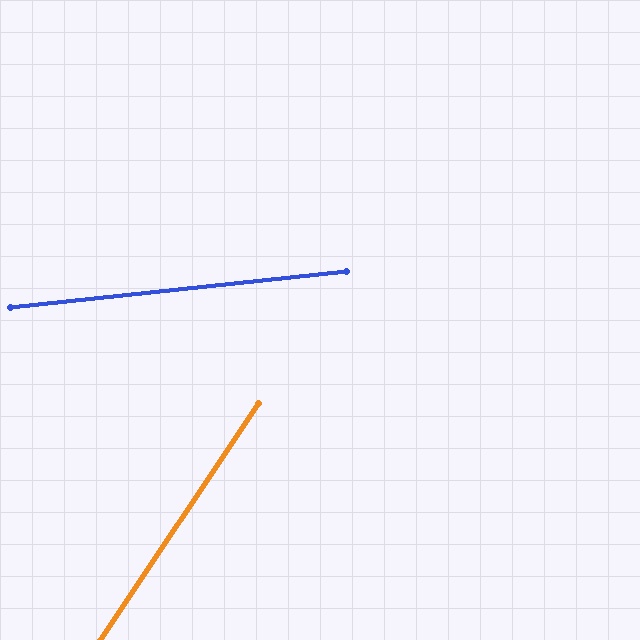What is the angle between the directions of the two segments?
Approximately 50 degrees.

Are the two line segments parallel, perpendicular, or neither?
Neither parallel nor perpendicular — they differ by about 50°.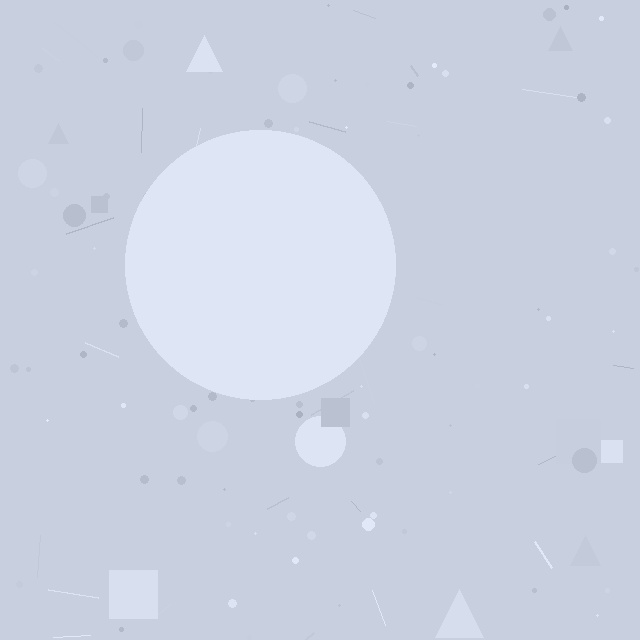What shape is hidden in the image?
A circle is hidden in the image.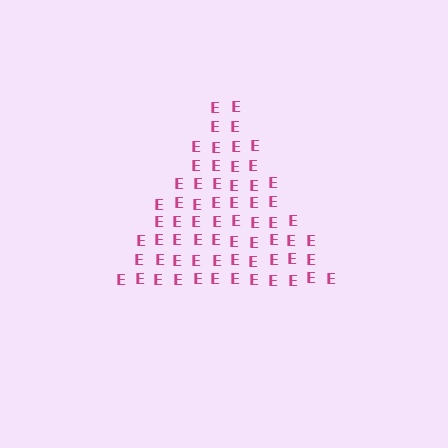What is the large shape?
The large shape is a triangle.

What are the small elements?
The small elements are letter E's.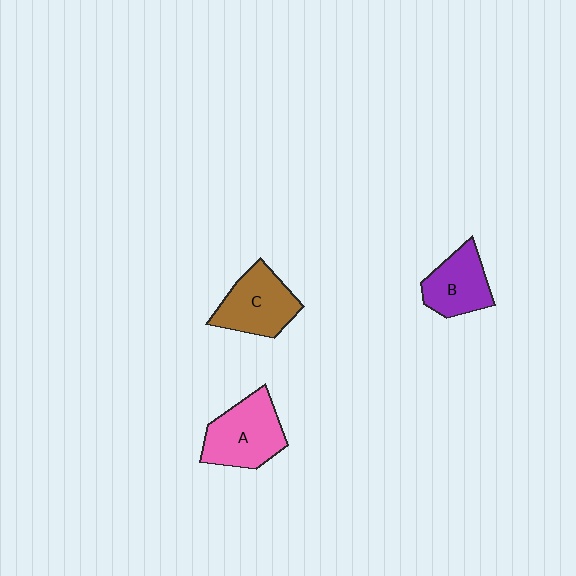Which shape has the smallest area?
Shape B (purple).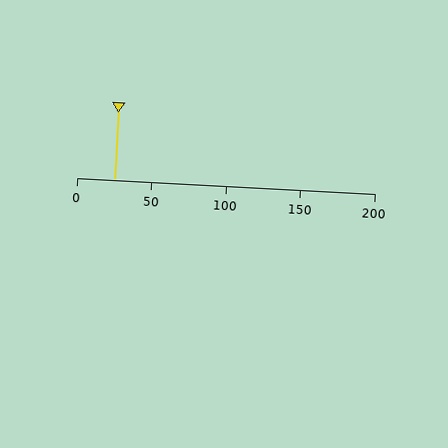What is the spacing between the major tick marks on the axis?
The major ticks are spaced 50 apart.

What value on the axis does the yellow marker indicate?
The marker indicates approximately 25.